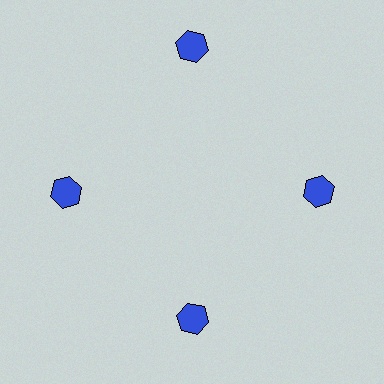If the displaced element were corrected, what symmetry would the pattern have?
It would have 4-fold rotational symmetry — the pattern would map onto itself every 90 degrees.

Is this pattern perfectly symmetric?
No. The 4 blue hexagons are arranged in a ring, but one element near the 12 o'clock position is pushed outward from the center, breaking the 4-fold rotational symmetry.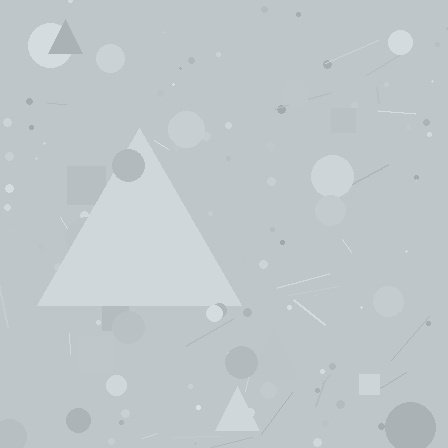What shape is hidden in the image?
A triangle is hidden in the image.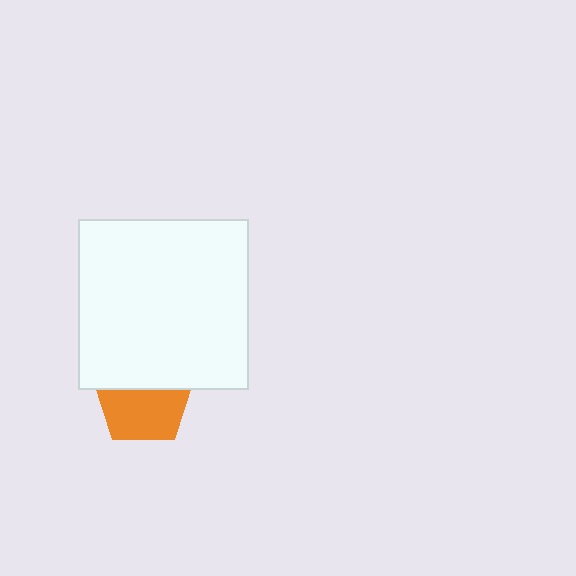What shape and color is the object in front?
The object in front is a white square.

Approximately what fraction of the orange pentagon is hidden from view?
Roughly 41% of the orange pentagon is hidden behind the white square.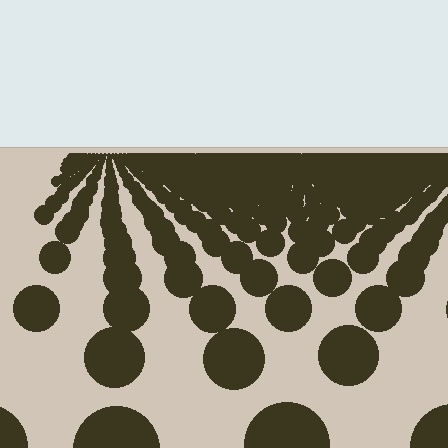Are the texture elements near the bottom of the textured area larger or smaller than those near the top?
Larger. Near the bottom, elements are closer to the viewer and appear at a bigger on-screen size.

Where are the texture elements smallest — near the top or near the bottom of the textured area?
Near the top.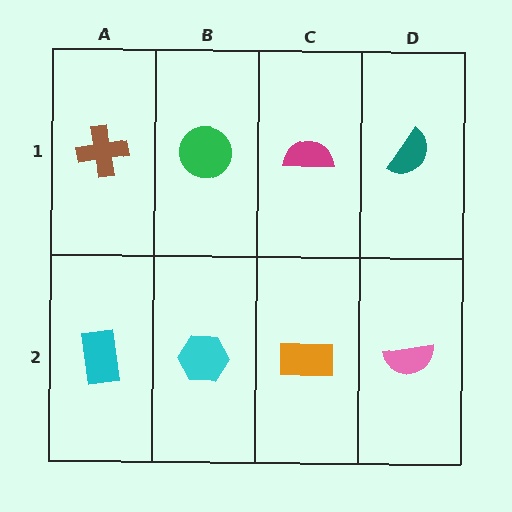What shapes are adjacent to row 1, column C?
An orange rectangle (row 2, column C), a green circle (row 1, column B), a teal semicircle (row 1, column D).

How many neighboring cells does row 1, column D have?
2.